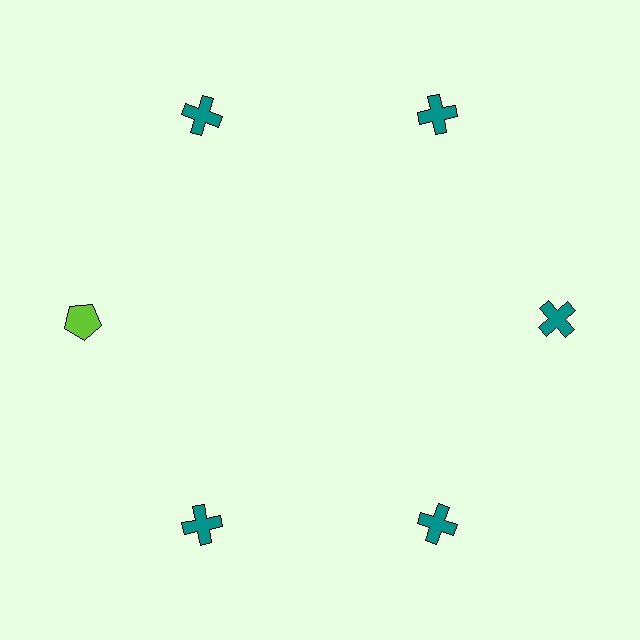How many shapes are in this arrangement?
There are 6 shapes arranged in a ring pattern.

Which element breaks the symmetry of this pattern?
The lime pentagon at roughly the 9 o'clock position breaks the symmetry. All other shapes are teal crosses.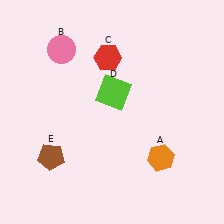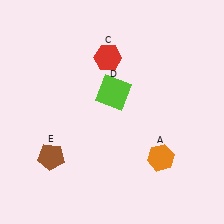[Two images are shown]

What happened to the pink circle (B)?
The pink circle (B) was removed in Image 2. It was in the top-left area of Image 1.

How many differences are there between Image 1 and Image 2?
There is 1 difference between the two images.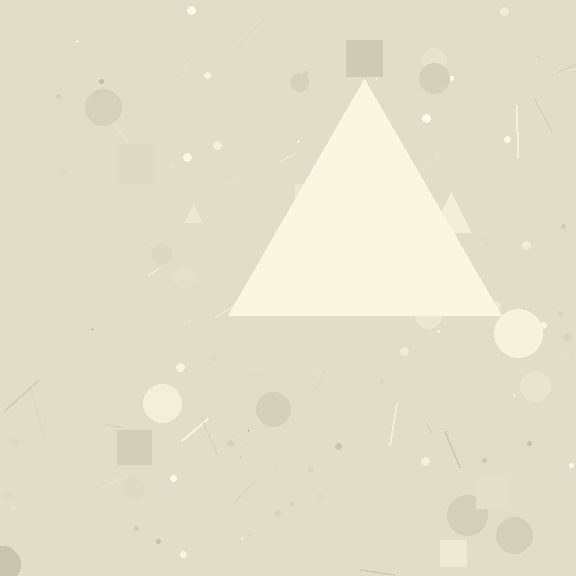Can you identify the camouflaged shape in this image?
The camouflaged shape is a triangle.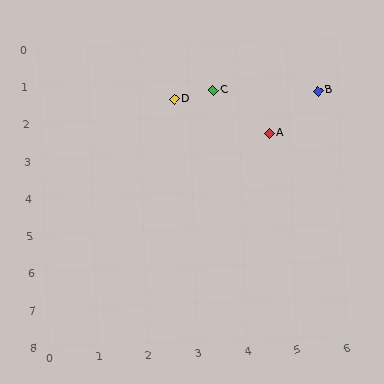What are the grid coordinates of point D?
Point D is at approximately (2.7, 1.5).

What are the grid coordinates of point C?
Point C is at approximately (3.5, 1.3).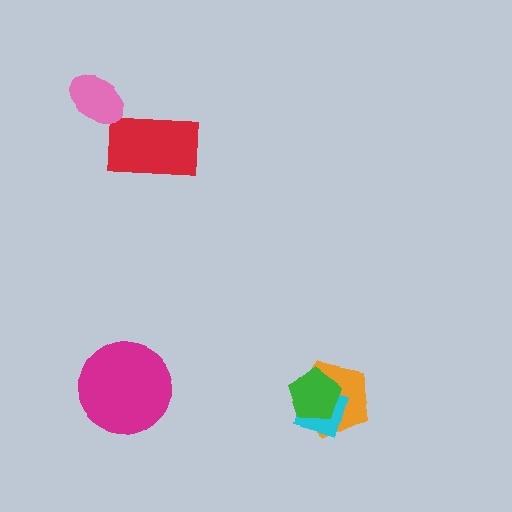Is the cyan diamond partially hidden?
Yes, it is partially covered by another shape.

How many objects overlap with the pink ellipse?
0 objects overlap with the pink ellipse.